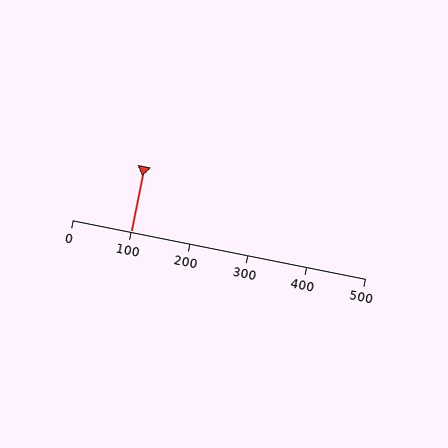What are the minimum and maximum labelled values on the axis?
The axis runs from 0 to 500.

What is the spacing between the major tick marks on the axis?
The major ticks are spaced 100 apart.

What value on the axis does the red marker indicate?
The marker indicates approximately 100.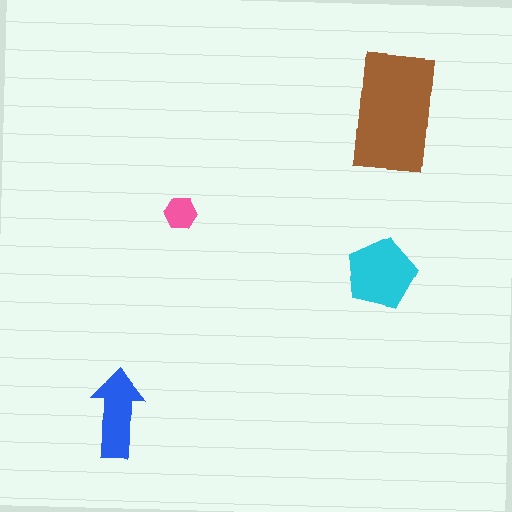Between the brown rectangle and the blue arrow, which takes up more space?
The brown rectangle.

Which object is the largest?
The brown rectangle.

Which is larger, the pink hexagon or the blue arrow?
The blue arrow.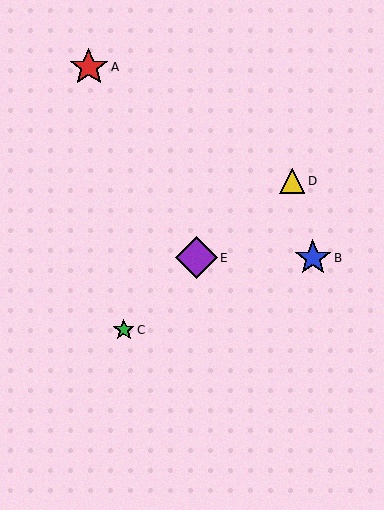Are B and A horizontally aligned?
No, B is at y≈258 and A is at y≈67.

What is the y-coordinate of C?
Object C is at y≈330.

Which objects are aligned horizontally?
Objects B, E are aligned horizontally.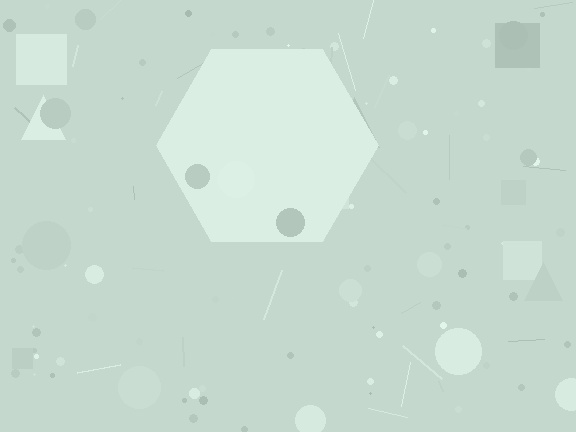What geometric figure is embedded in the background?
A hexagon is embedded in the background.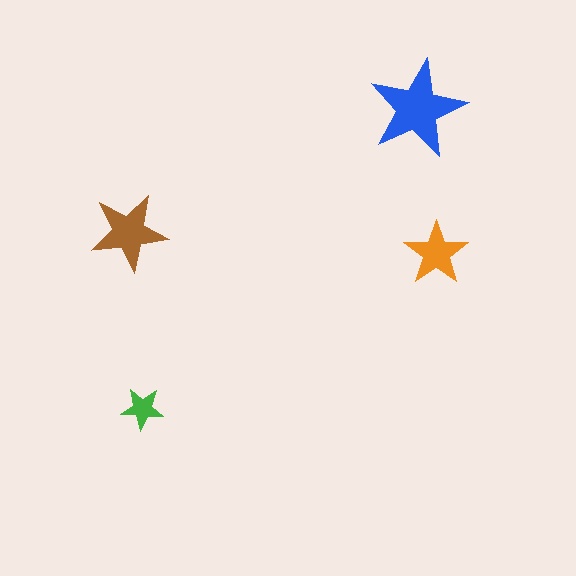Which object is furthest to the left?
The brown star is leftmost.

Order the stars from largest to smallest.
the blue one, the brown one, the orange one, the green one.